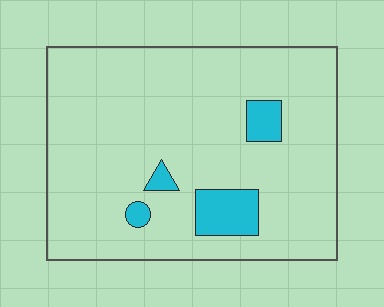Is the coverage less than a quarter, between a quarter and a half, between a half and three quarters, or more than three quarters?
Less than a quarter.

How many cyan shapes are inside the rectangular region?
4.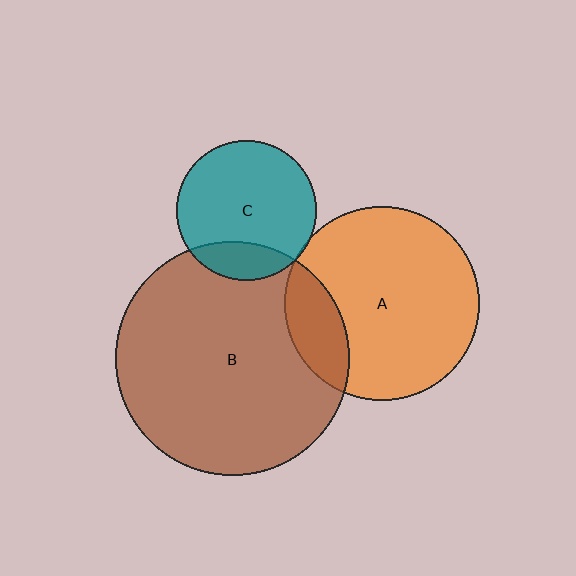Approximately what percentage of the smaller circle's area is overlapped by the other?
Approximately 5%.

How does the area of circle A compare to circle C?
Approximately 1.9 times.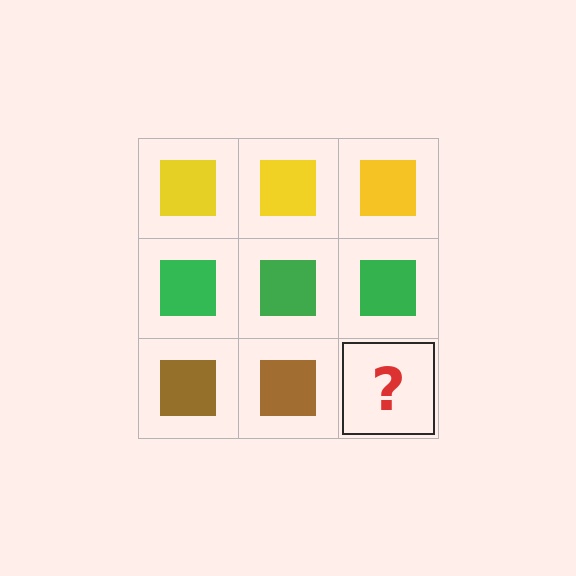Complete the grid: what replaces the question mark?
The question mark should be replaced with a brown square.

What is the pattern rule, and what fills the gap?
The rule is that each row has a consistent color. The gap should be filled with a brown square.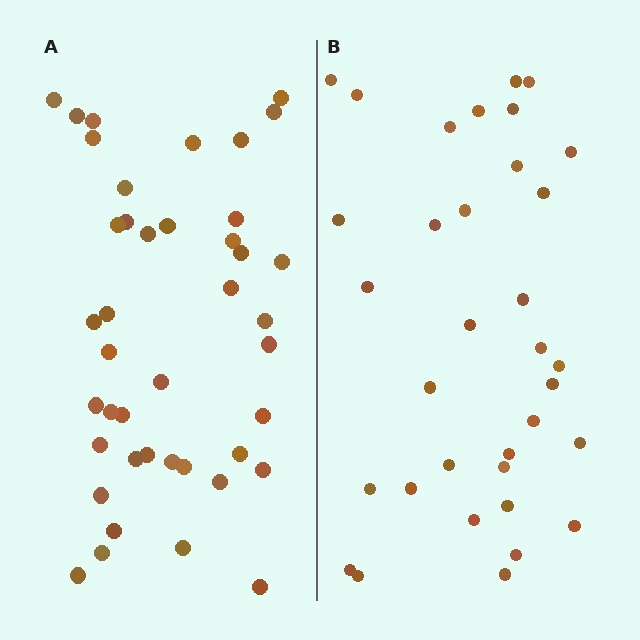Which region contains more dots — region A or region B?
Region A (the left region) has more dots.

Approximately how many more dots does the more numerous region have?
Region A has roughly 8 or so more dots than region B.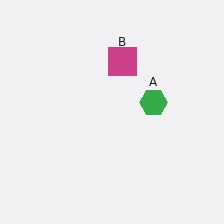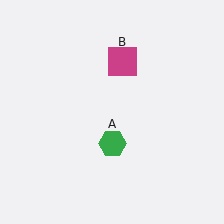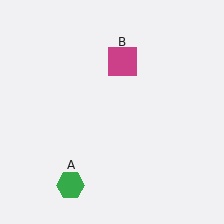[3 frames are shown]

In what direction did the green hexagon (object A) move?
The green hexagon (object A) moved down and to the left.